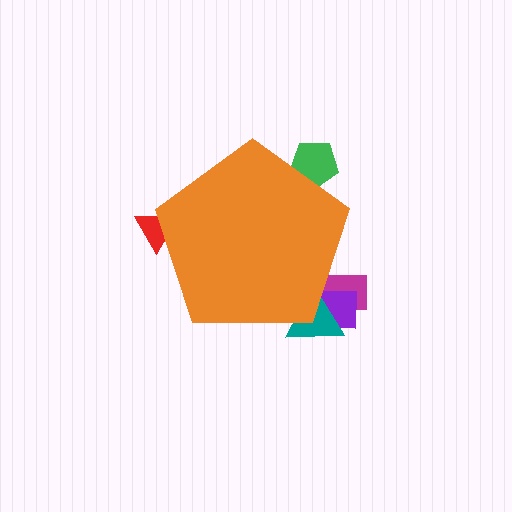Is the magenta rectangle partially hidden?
Yes, the magenta rectangle is partially hidden behind the orange pentagon.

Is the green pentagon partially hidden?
Yes, the green pentagon is partially hidden behind the orange pentagon.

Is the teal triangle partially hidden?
Yes, the teal triangle is partially hidden behind the orange pentagon.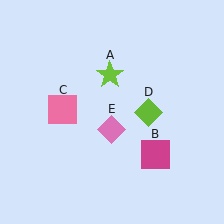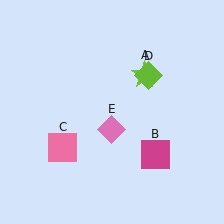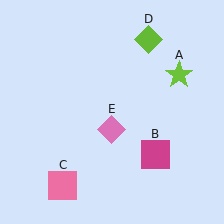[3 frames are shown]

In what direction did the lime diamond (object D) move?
The lime diamond (object D) moved up.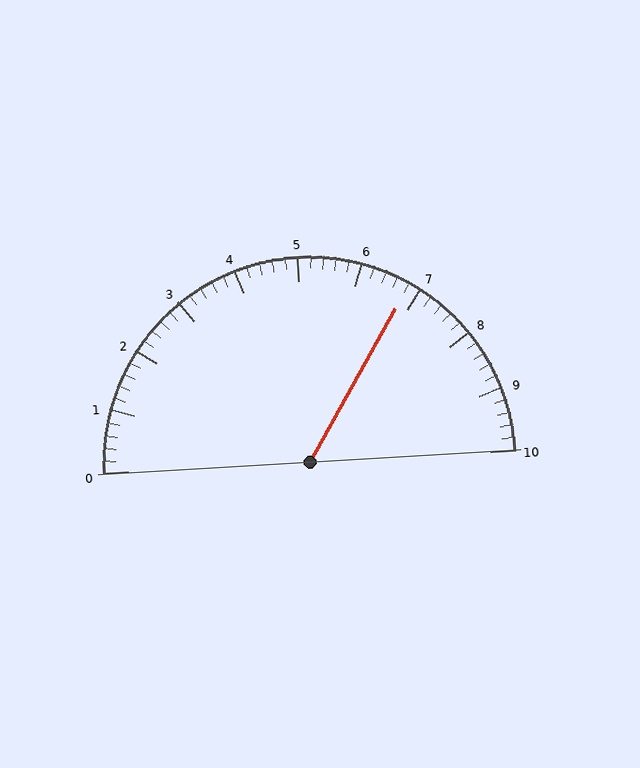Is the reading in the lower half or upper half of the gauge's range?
The reading is in the upper half of the range (0 to 10).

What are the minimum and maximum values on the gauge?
The gauge ranges from 0 to 10.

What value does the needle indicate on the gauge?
The needle indicates approximately 6.8.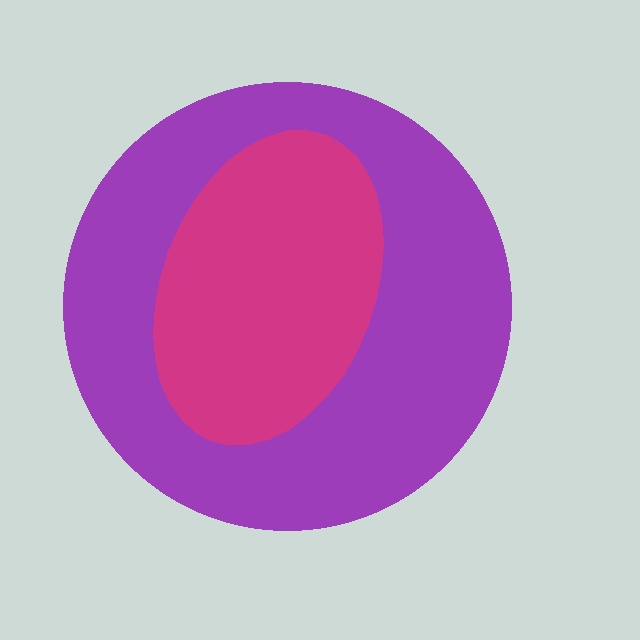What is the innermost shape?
The magenta ellipse.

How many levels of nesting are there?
2.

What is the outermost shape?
The purple circle.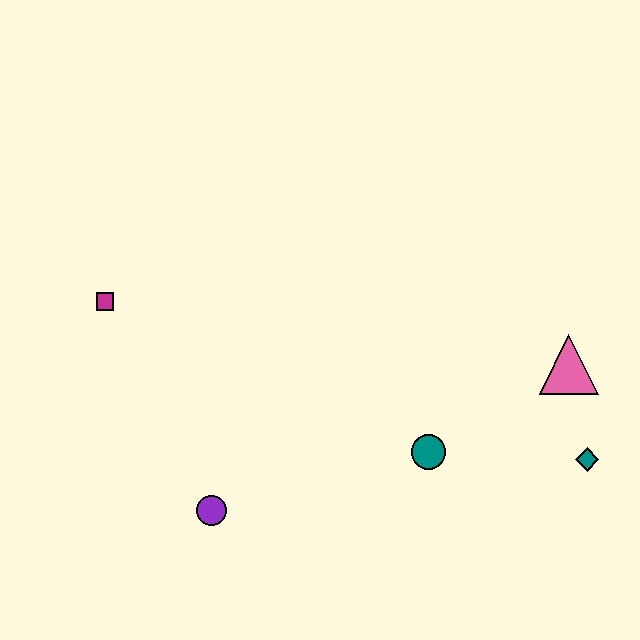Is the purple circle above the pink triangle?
No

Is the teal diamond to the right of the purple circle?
Yes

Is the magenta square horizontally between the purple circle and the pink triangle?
No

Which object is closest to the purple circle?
The teal circle is closest to the purple circle.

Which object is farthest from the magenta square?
The teal diamond is farthest from the magenta square.